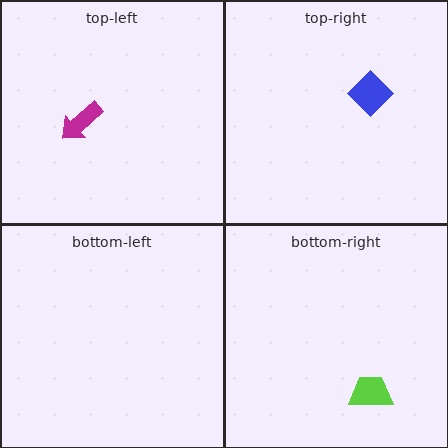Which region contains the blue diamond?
The top-right region.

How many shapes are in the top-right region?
1.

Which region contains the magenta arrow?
The top-left region.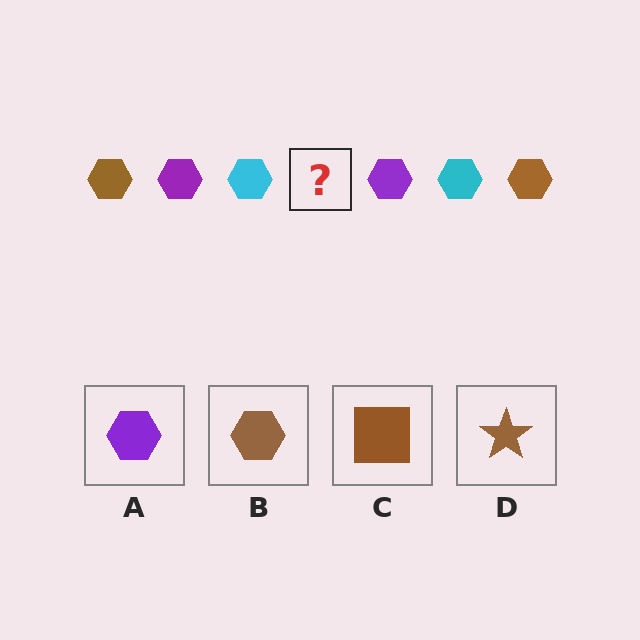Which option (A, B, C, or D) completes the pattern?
B.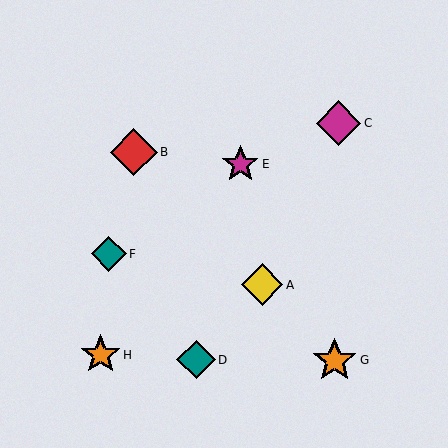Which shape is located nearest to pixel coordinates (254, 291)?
The yellow diamond (labeled A) at (262, 285) is nearest to that location.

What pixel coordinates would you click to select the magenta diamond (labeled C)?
Click at (339, 123) to select the magenta diamond C.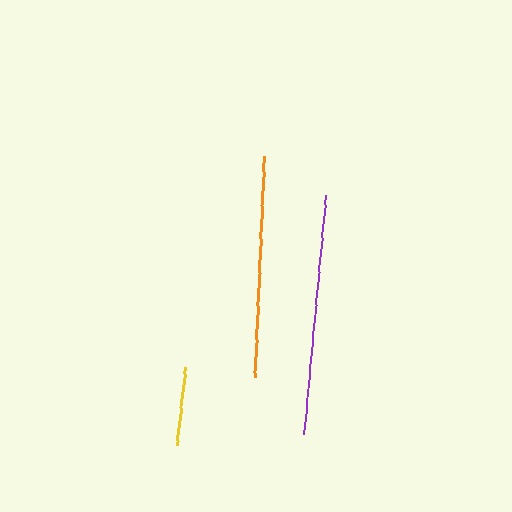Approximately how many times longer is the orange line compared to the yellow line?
The orange line is approximately 2.8 times the length of the yellow line.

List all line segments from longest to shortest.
From longest to shortest: purple, orange, yellow.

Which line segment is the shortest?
The yellow line is the shortest at approximately 79 pixels.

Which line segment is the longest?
The purple line is the longest at approximately 240 pixels.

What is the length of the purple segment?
The purple segment is approximately 240 pixels long.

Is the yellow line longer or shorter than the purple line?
The purple line is longer than the yellow line.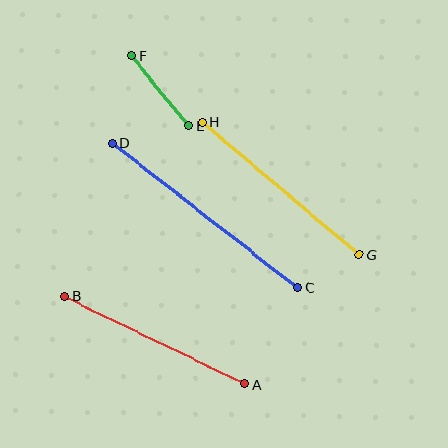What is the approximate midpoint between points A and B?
The midpoint is at approximately (155, 340) pixels.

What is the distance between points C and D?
The distance is approximately 235 pixels.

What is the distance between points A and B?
The distance is approximately 201 pixels.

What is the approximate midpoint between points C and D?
The midpoint is at approximately (205, 215) pixels.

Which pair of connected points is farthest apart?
Points C and D are farthest apart.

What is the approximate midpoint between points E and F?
The midpoint is at approximately (160, 91) pixels.